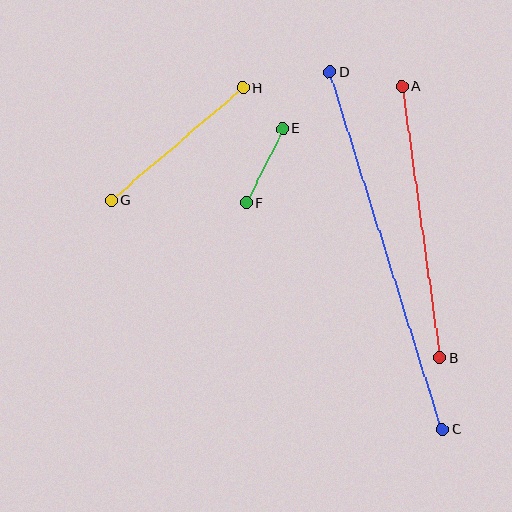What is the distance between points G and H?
The distance is approximately 173 pixels.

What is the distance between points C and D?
The distance is approximately 374 pixels.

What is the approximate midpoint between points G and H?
The midpoint is at approximately (177, 144) pixels.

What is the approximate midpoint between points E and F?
The midpoint is at approximately (264, 166) pixels.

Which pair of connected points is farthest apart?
Points C and D are farthest apart.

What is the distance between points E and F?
The distance is approximately 83 pixels.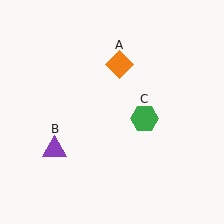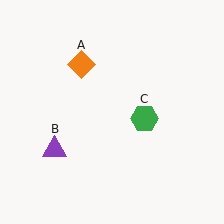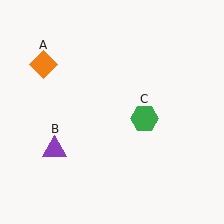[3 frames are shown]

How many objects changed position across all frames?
1 object changed position: orange diamond (object A).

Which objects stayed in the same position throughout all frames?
Purple triangle (object B) and green hexagon (object C) remained stationary.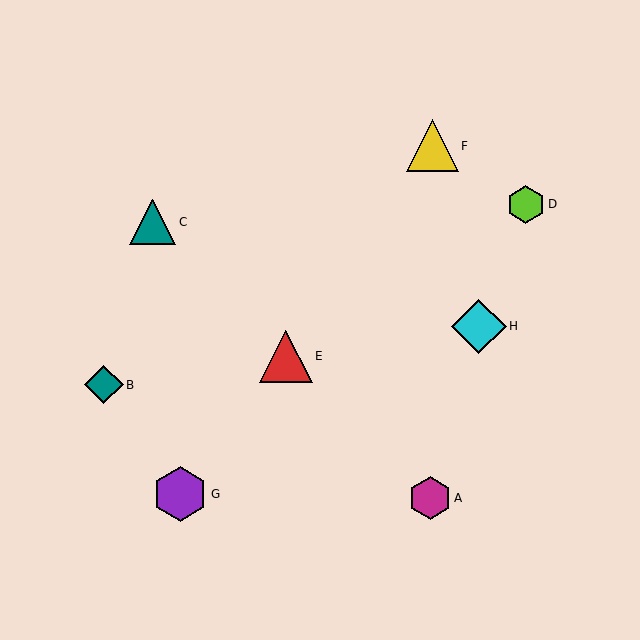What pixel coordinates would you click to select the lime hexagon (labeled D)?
Click at (526, 204) to select the lime hexagon D.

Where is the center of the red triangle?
The center of the red triangle is at (286, 356).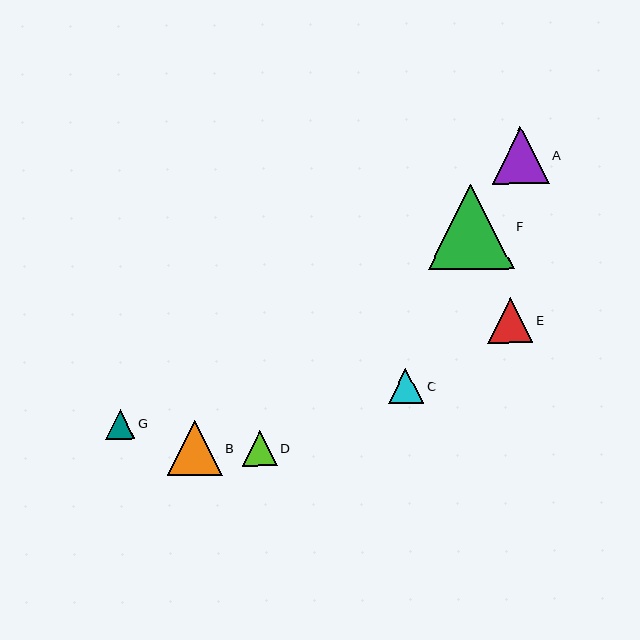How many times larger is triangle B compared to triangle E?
Triangle B is approximately 1.2 times the size of triangle E.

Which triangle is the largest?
Triangle F is the largest with a size of approximately 86 pixels.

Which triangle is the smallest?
Triangle G is the smallest with a size of approximately 29 pixels.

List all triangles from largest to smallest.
From largest to smallest: F, A, B, E, C, D, G.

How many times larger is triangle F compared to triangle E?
Triangle F is approximately 1.9 times the size of triangle E.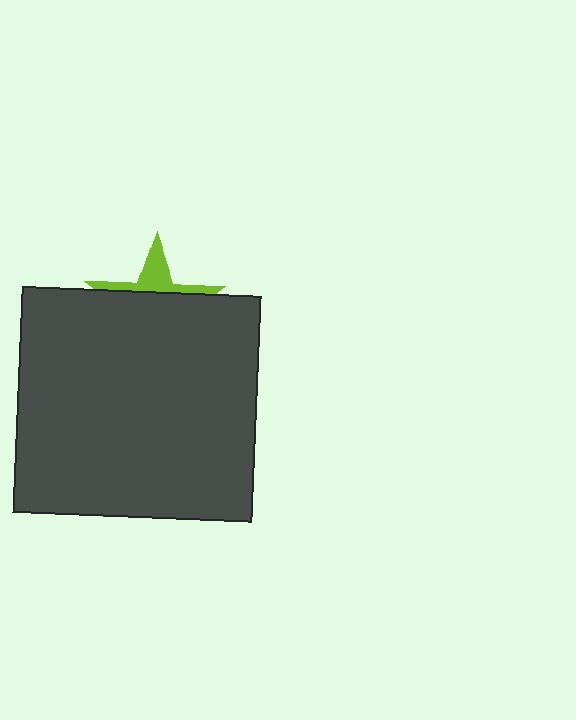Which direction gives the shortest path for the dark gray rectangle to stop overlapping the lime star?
Moving down gives the shortest separation.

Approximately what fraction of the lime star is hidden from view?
Roughly 69% of the lime star is hidden behind the dark gray rectangle.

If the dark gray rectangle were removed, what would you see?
You would see the complete lime star.